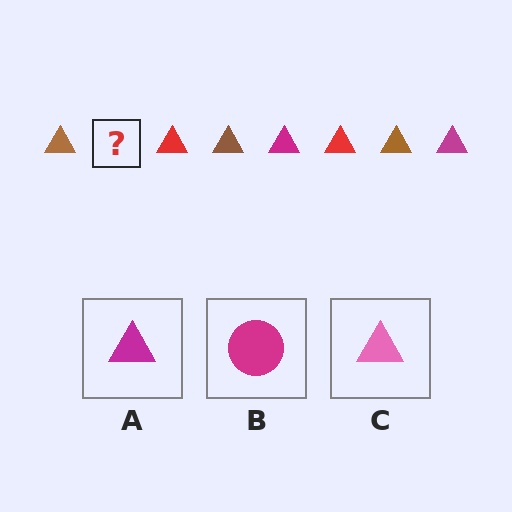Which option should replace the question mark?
Option A.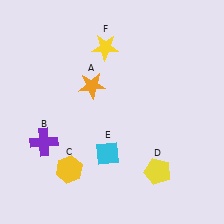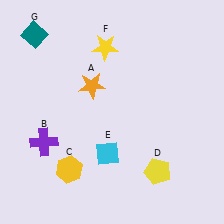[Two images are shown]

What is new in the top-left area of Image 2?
A teal diamond (G) was added in the top-left area of Image 2.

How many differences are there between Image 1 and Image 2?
There is 1 difference between the two images.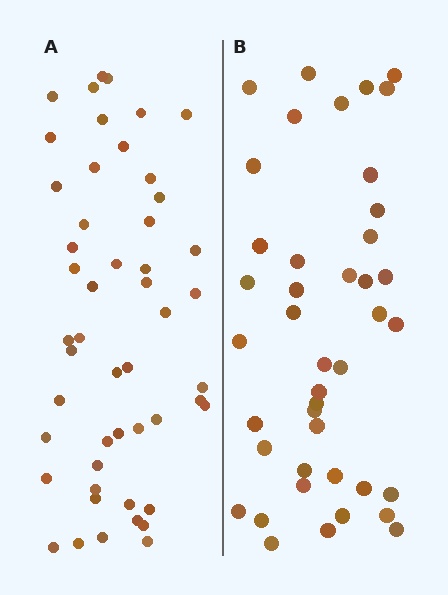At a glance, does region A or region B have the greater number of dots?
Region A (the left region) has more dots.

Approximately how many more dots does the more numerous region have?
Region A has roughly 8 or so more dots than region B.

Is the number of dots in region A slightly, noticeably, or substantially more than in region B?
Region A has only slightly more — the two regions are fairly close. The ratio is roughly 1.2 to 1.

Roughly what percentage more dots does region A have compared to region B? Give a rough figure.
About 20% more.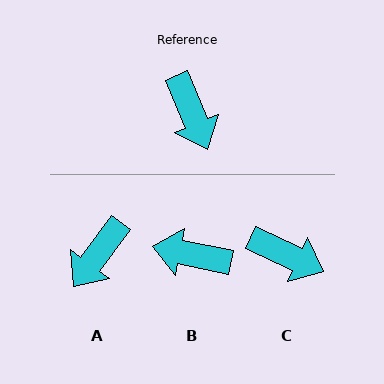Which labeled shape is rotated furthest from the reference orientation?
B, about 124 degrees away.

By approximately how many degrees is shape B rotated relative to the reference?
Approximately 124 degrees clockwise.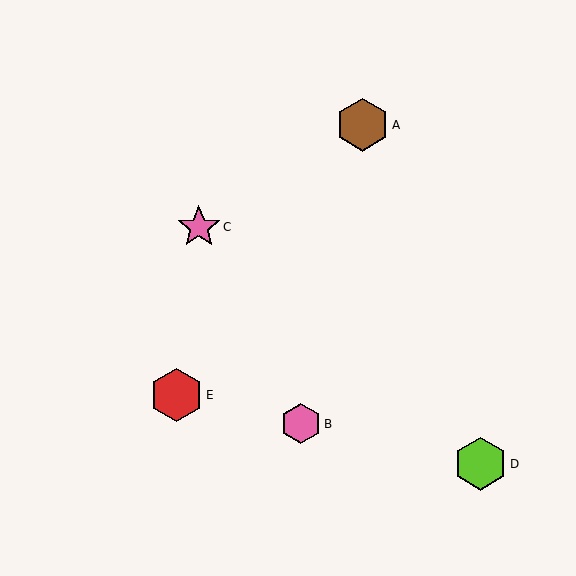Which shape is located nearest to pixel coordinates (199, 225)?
The pink star (labeled C) at (199, 227) is nearest to that location.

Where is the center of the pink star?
The center of the pink star is at (199, 227).